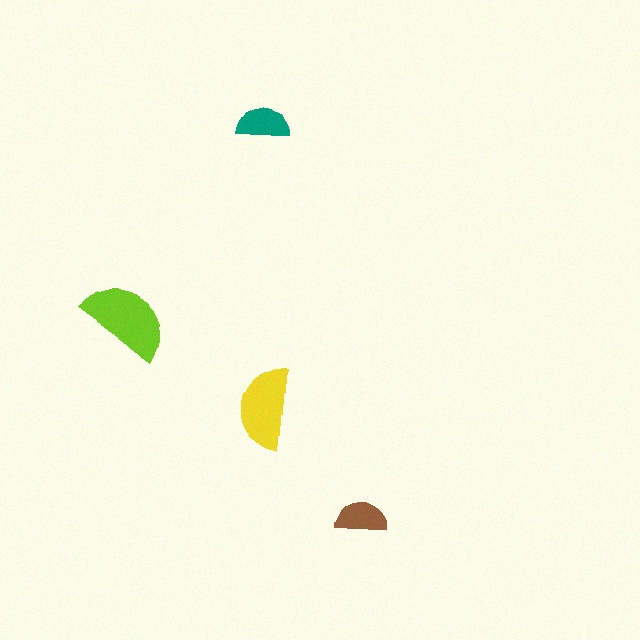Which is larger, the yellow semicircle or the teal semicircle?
The yellow one.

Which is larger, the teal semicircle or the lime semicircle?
The lime one.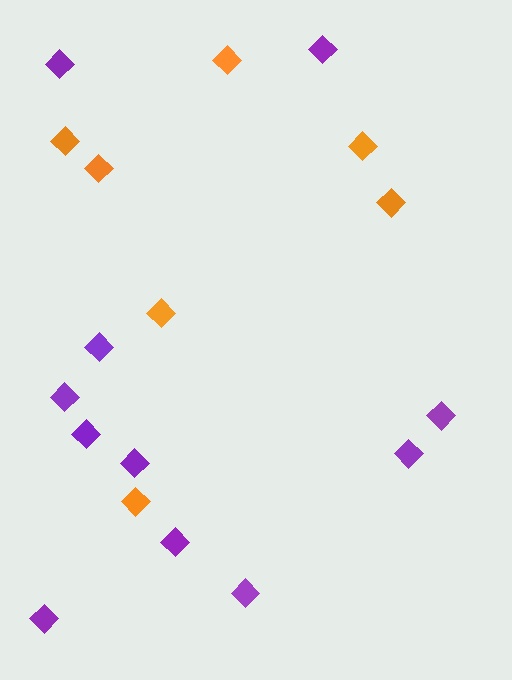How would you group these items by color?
There are 2 groups: one group of purple diamonds (11) and one group of orange diamonds (7).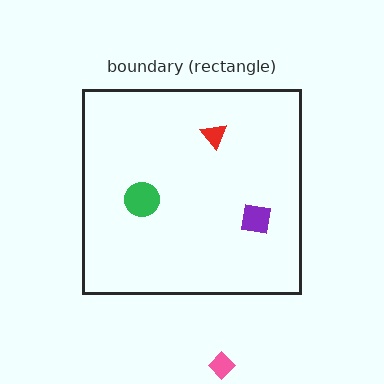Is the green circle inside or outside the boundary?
Inside.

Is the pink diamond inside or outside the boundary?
Outside.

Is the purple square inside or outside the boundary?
Inside.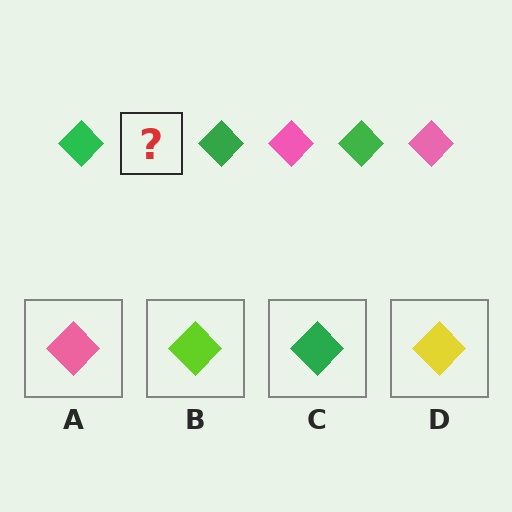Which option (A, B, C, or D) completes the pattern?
A.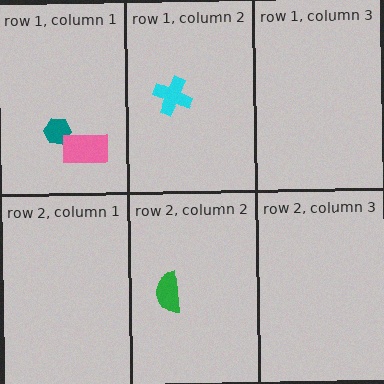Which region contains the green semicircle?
The row 2, column 2 region.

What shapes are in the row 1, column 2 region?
The cyan cross.